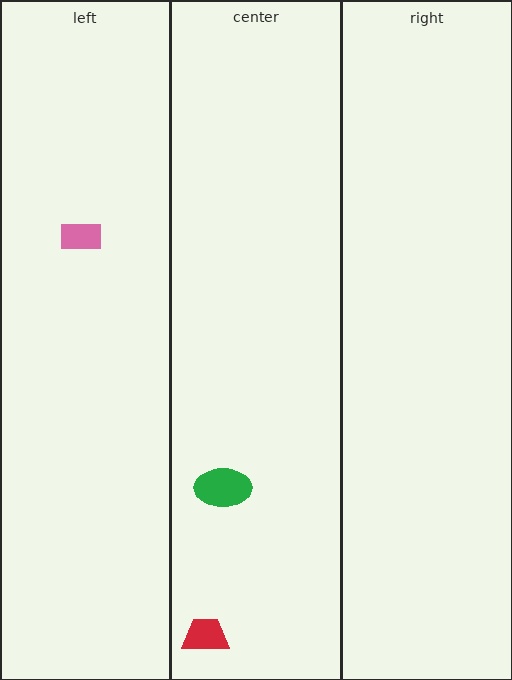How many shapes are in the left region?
1.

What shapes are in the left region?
The pink rectangle.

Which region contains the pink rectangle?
The left region.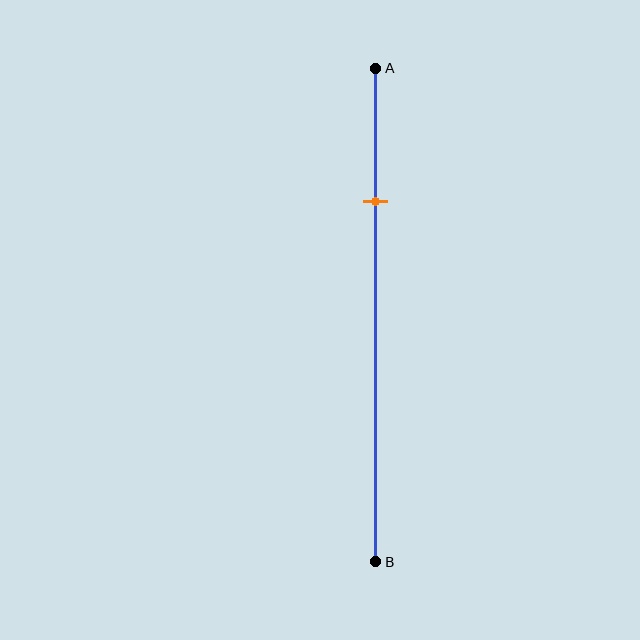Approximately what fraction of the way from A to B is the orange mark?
The orange mark is approximately 25% of the way from A to B.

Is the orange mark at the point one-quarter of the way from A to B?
Yes, the mark is approximately at the one-quarter point.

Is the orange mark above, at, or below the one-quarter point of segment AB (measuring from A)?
The orange mark is approximately at the one-quarter point of segment AB.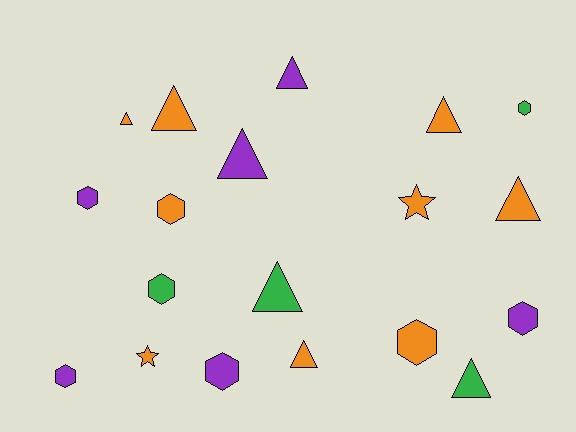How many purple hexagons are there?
There are 4 purple hexagons.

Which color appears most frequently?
Orange, with 9 objects.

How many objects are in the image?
There are 19 objects.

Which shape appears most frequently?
Triangle, with 9 objects.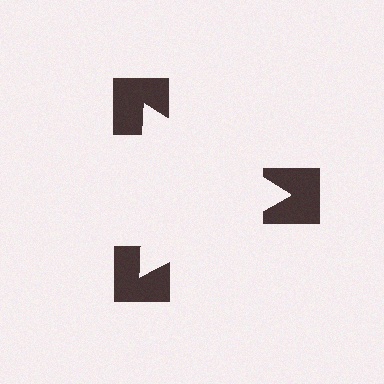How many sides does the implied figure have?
3 sides.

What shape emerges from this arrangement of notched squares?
An illusory triangle — its edges are inferred from the aligned wedge cuts in the notched squares, not physically drawn.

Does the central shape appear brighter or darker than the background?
It typically appears slightly brighter than the background, even though no actual brightness change is drawn.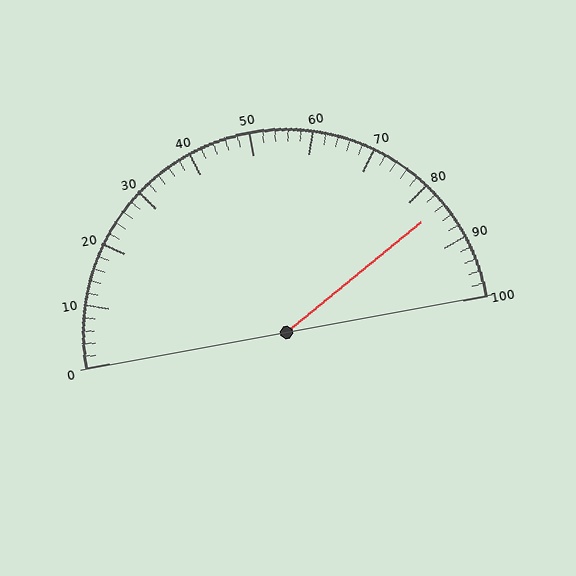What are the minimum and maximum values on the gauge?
The gauge ranges from 0 to 100.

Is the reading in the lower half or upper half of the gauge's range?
The reading is in the upper half of the range (0 to 100).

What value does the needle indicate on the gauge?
The needle indicates approximately 84.